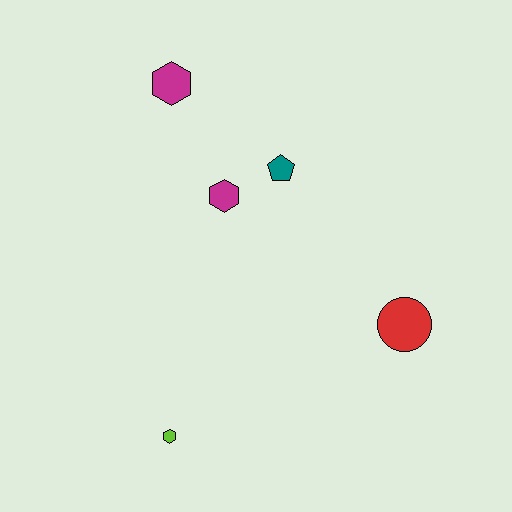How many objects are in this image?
There are 5 objects.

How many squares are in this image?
There are no squares.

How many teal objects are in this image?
There is 1 teal object.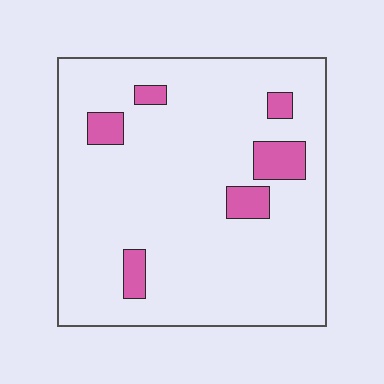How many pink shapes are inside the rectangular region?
6.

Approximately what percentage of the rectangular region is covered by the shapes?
Approximately 10%.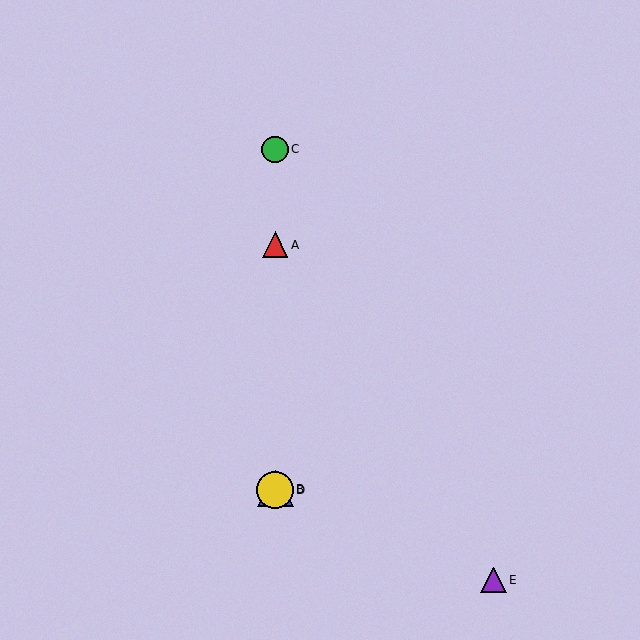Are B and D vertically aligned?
Yes, both are at x≈275.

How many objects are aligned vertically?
4 objects (A, B, C, D) are aligned vertically.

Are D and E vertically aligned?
No, D is at x≈275 and E is at x≈494.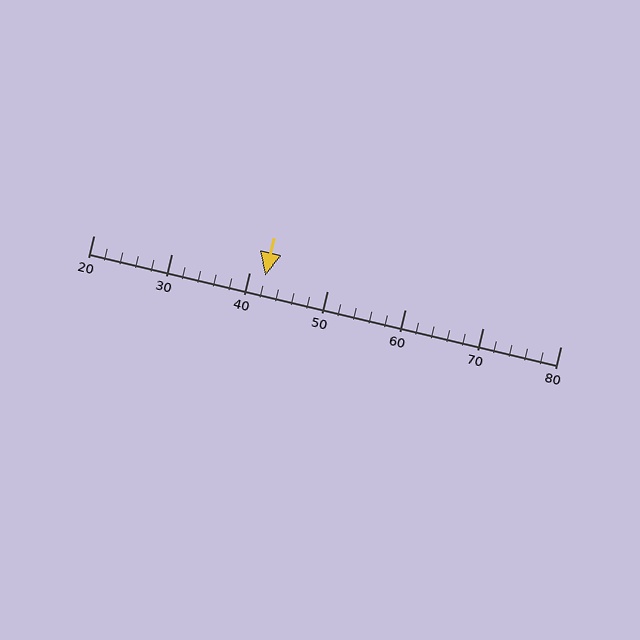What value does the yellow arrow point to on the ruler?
The yellow arrow points to approximately 42.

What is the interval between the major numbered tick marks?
The major tick marks are spaced 10 units apart.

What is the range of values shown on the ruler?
The ruler shows values from 20 to 80.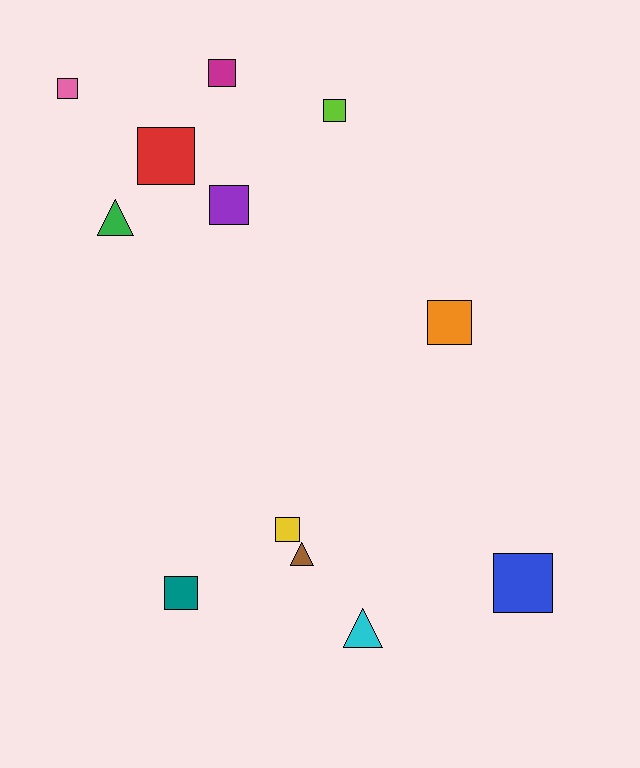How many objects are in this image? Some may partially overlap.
There are 12 objects.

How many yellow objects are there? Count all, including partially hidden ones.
There is 1 yellow object.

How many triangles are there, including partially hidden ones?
There are 3 triangles.